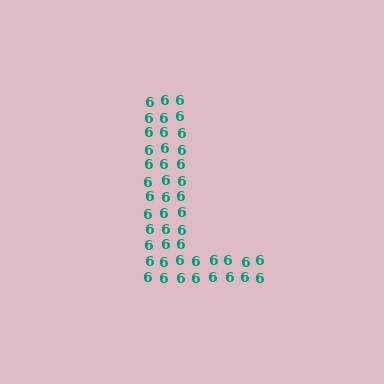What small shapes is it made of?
It is made of small digit 6's.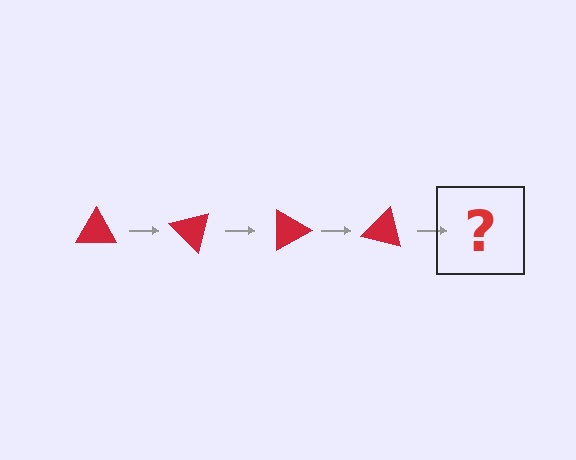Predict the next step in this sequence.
The next step is a red triangle rotated 180 degrees.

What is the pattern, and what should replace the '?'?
The pattern is that the triangle rotates 45 degrees each step. The '?' should be a red triangle rotated 180 degrees.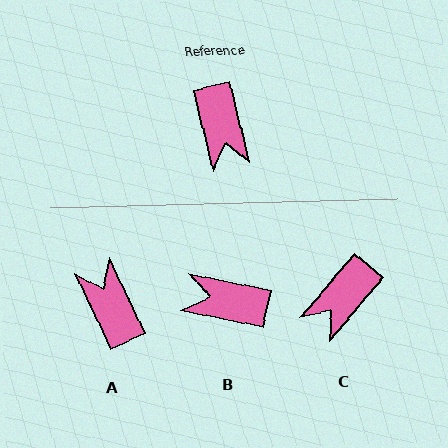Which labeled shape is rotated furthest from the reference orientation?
A, about 168 degrees away.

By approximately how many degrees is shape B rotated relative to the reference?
Approximately 115 degrees clockwise.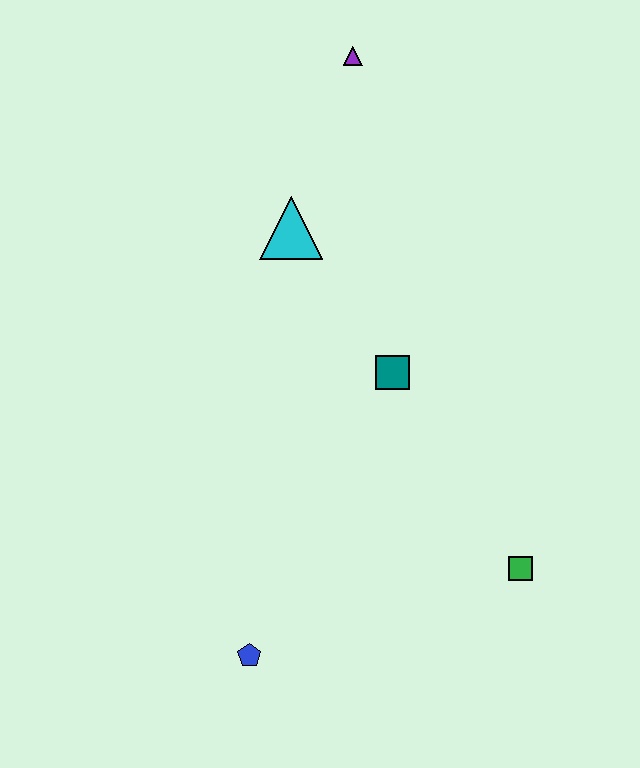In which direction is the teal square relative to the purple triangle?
The teal square is below the purple triangle.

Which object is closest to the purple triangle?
The cyan triangle is closest to the purple triangle.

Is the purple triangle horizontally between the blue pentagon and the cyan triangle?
No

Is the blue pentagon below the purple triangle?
Yes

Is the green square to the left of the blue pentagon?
No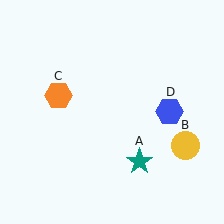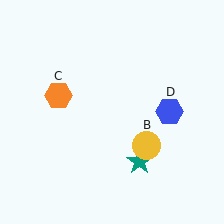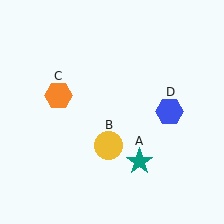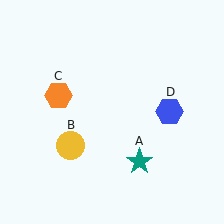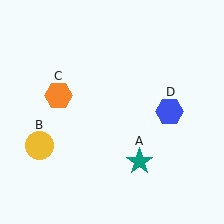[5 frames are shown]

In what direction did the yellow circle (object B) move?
The yellow circle (object B) moved left.